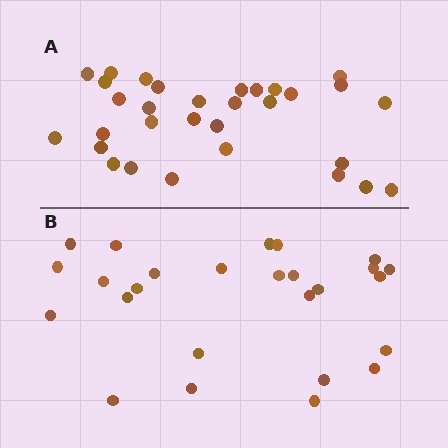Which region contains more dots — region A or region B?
Region A (the top region) has more dots.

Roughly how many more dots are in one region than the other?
Region A has about 5 more dots than region B.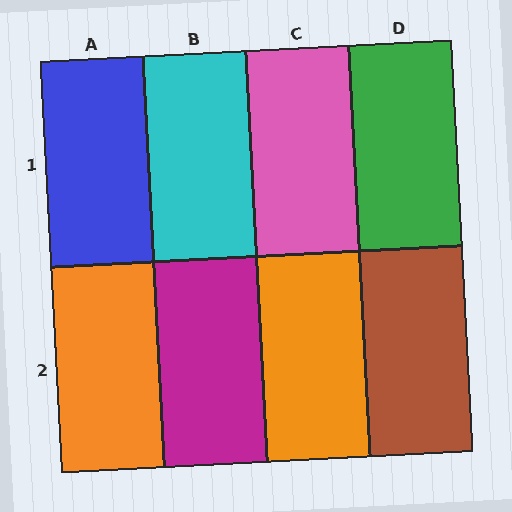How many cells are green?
1 cell is green.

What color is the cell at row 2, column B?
Magenta.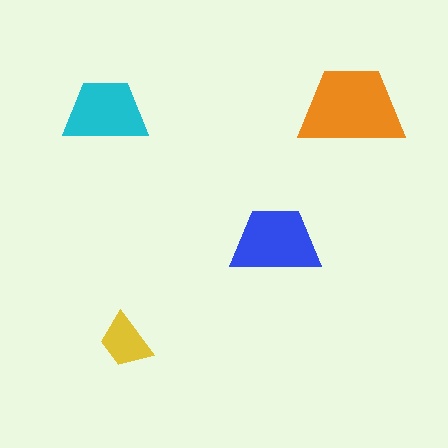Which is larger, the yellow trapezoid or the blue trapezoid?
The blue one.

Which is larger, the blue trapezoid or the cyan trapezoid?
The blue one.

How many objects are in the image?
There are 4 objects in the image.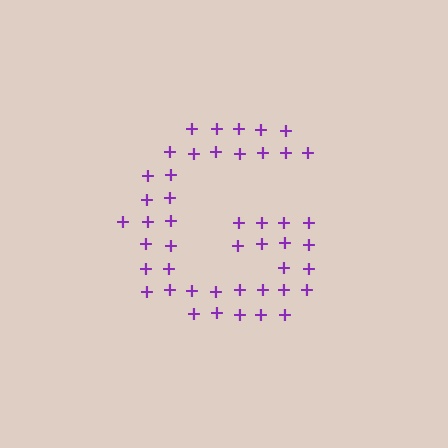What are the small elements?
The small elements are plus signs.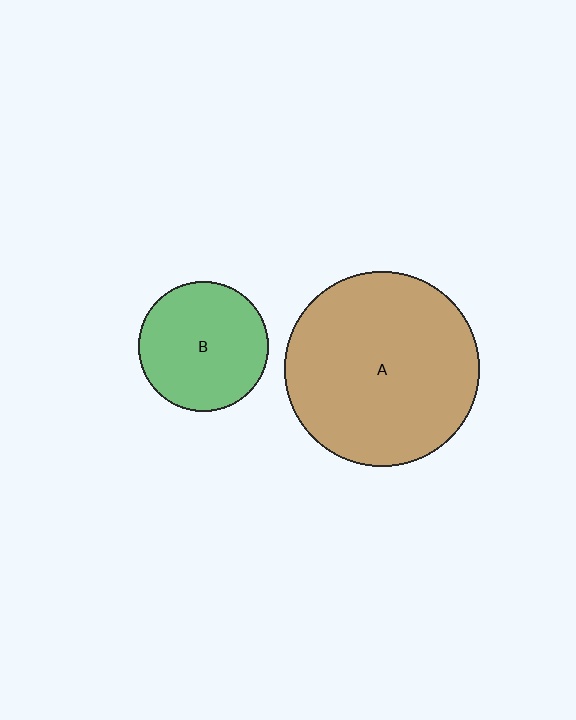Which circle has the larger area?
Circle A (brown).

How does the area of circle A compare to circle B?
Approximately 2.3 times.